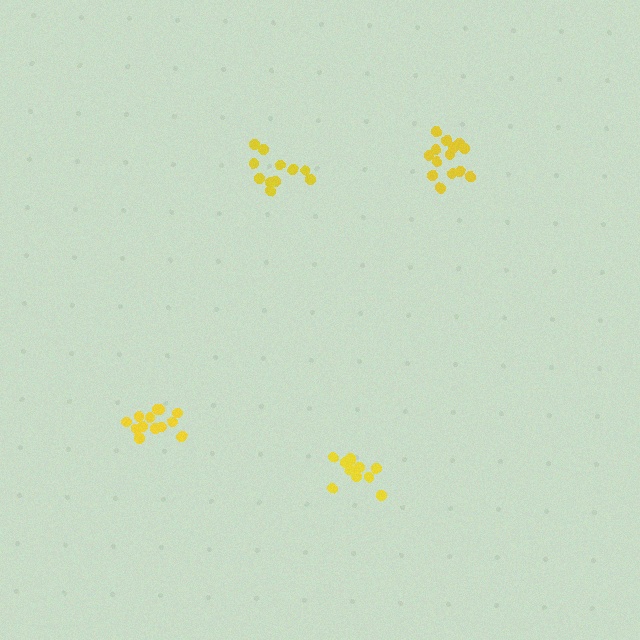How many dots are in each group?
Group 1: 11 dots, Group 2: 13 dots, Group 3: 14 dots, Group 4: 11 dots (49 total).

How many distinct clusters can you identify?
There are 4 distinct clusters.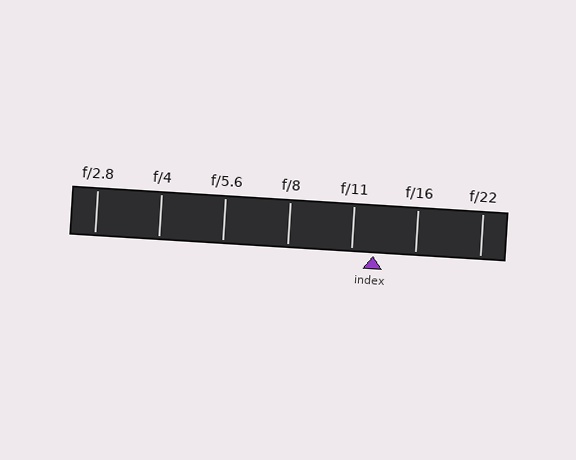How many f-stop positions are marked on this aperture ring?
There are 7 f-stop positions marked.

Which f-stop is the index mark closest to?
The index mark is closest to f/11.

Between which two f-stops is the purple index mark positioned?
The index mark is between f/11 and f/16.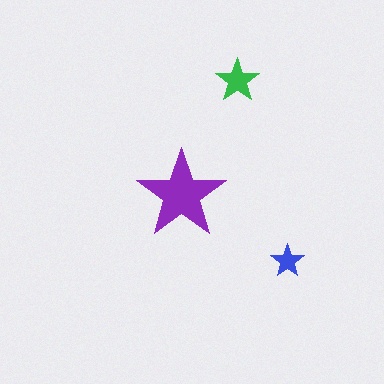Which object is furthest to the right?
The blue star is rightmost.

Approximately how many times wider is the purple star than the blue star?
About 2.5 times wider.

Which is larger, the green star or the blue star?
The green one.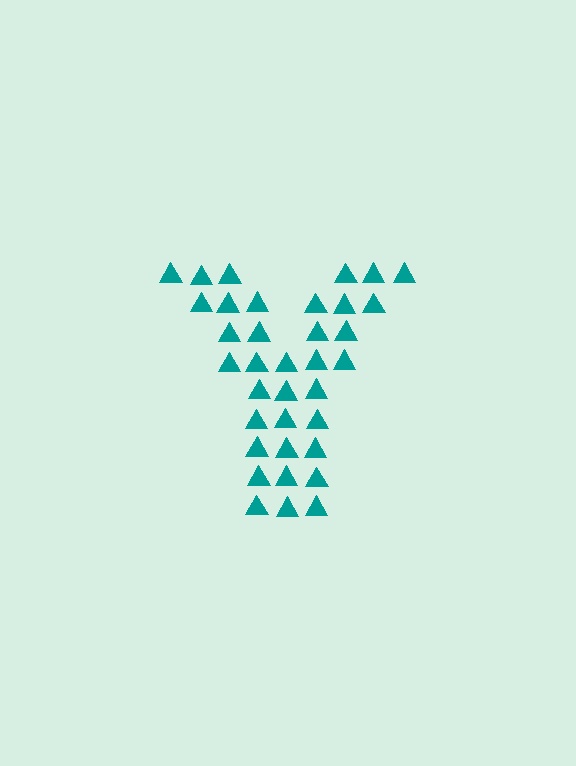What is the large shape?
The large shape is the letter Y.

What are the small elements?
The small elements are triangles.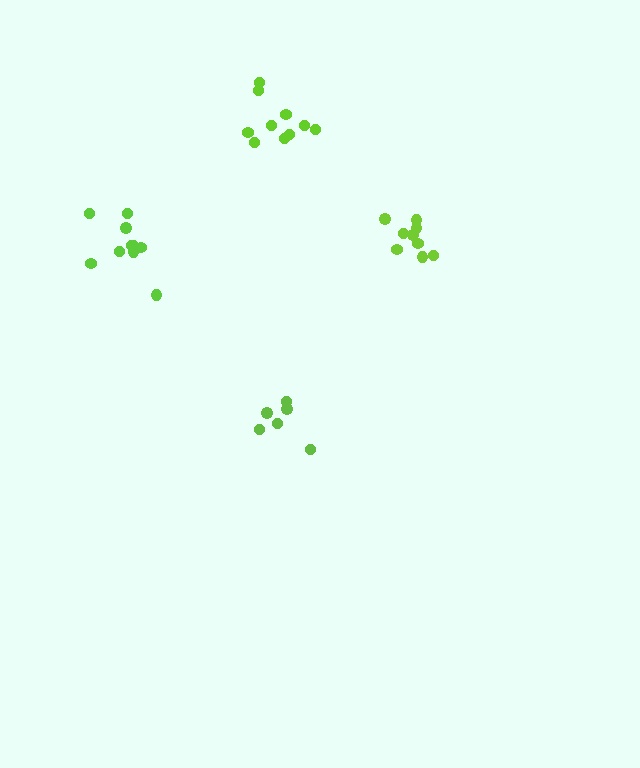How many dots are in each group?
Group 1: 6 dots, Group 2: 10 dots, Group 3: 11 dots, Group 4: 9 dots (36 total).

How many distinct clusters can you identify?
There are 4 distinct clusters.